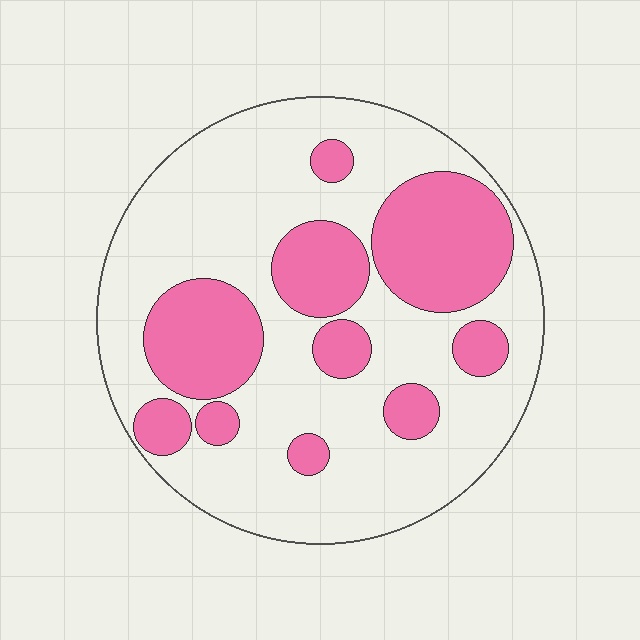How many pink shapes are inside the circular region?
10.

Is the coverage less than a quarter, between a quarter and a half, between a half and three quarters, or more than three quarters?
Between a quarter and a half.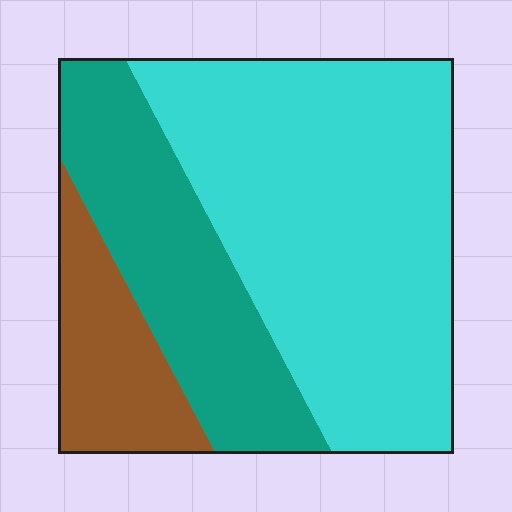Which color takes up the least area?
Brown, at roughly 15%.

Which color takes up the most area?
Cyan, at roughly 55%.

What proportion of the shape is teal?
Teal takes up between a sixth and a third of the shape.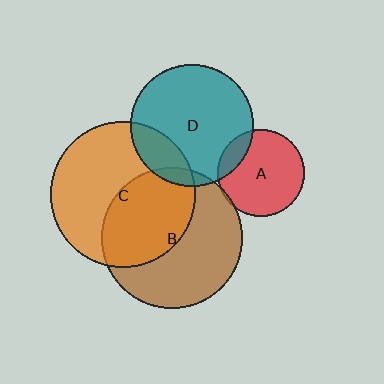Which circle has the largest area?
Circle C (orange).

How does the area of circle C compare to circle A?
Approximately 2.8 times.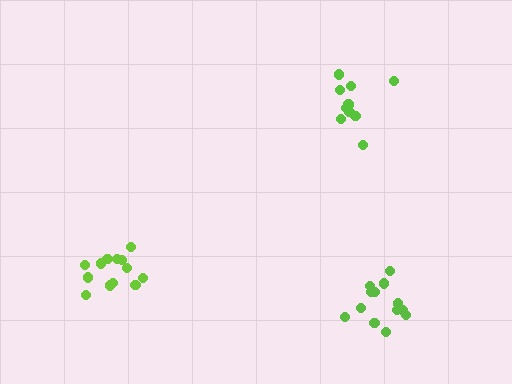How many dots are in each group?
Group 1: 10 dots, Group 2: 13 dots, Group 3: 13 dots (36 total).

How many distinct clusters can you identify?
There are 3 distinct clusters.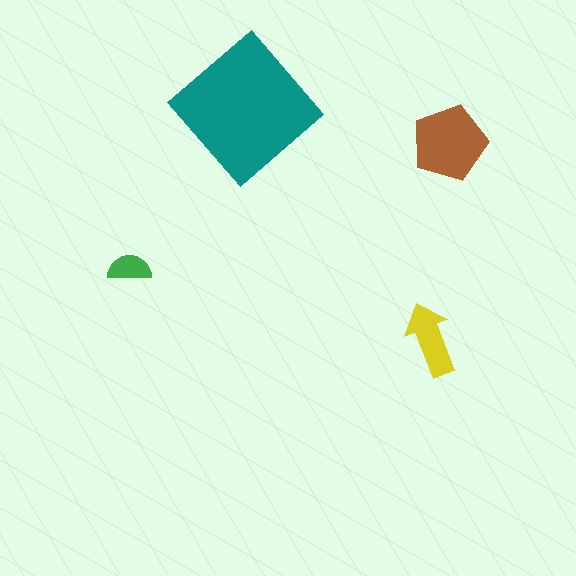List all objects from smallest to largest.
The green semicircle, the yellow arrow, the brown pentagon, the teal diamond.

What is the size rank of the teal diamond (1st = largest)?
1st.